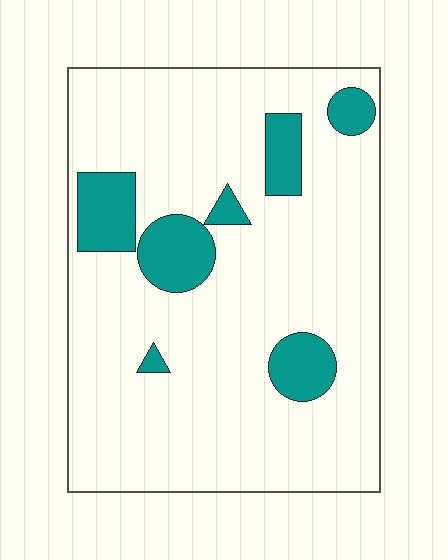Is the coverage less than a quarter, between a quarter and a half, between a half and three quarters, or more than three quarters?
Less than a quarter.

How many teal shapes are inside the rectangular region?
7.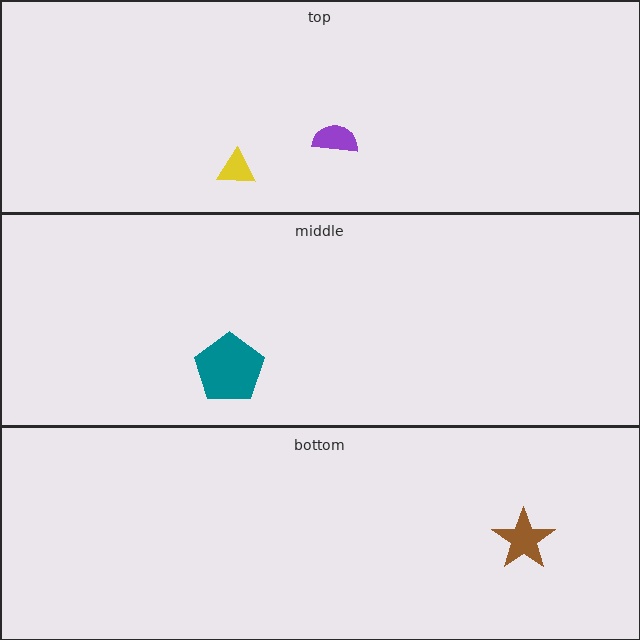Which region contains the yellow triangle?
The top region.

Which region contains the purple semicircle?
The top region.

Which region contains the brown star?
The bottom region.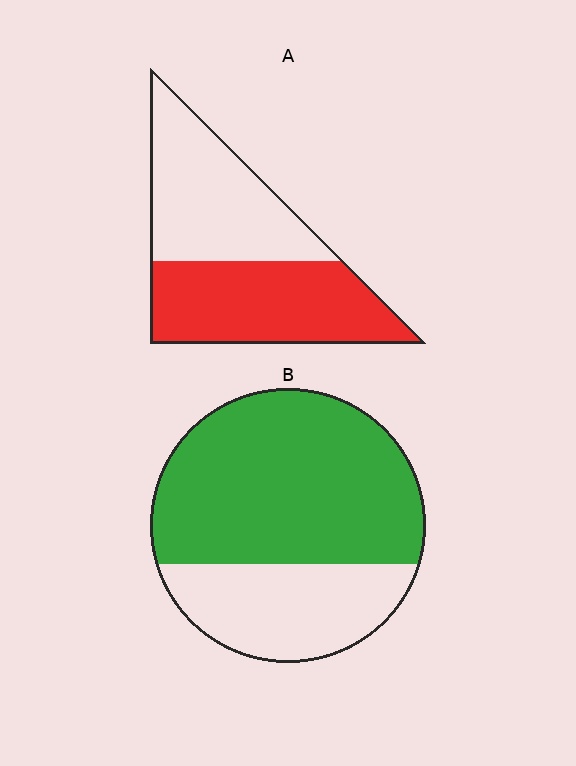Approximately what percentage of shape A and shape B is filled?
A is approximately 50% and B is approximately 70%.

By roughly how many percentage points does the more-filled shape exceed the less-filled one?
By roughly 15 percentage points (B over A).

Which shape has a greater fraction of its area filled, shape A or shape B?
Shape B.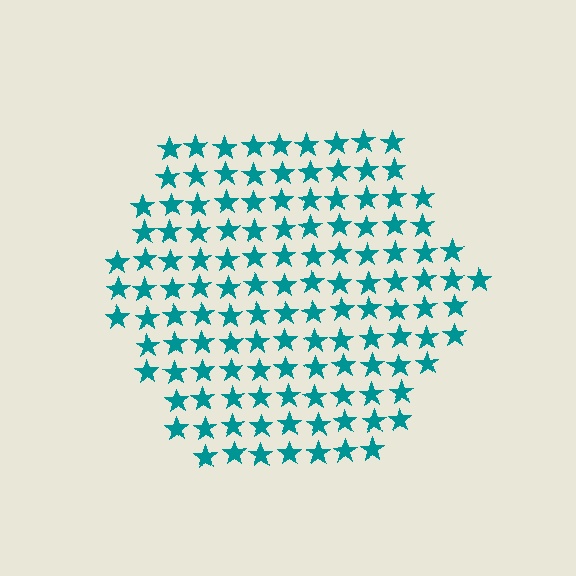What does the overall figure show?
The overall figure shows a hexagon.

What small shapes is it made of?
It is made of small stars.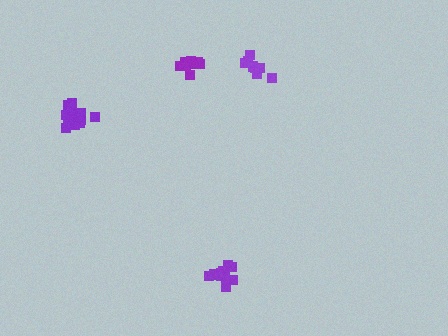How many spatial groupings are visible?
There are 4 spatial groupings.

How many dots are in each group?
Group 1: 13 dots, Group 2: 9 dots, Group 3: 15 dots, Group 4: 10 dots (47 total).